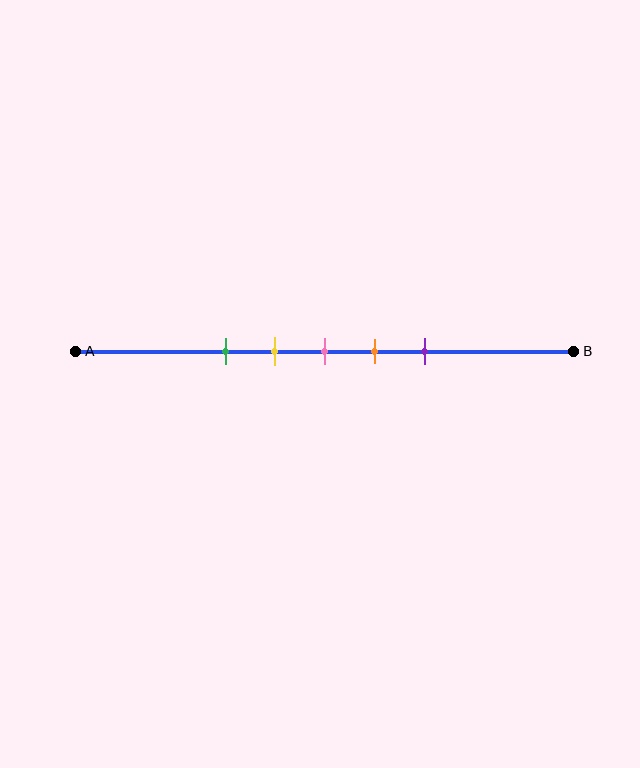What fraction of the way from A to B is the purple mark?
The purple mark is approximately 70% (0.7) of the way from A to B.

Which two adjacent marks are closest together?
The yellow and pink marks are the closest adjacent pair.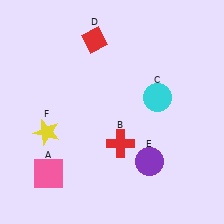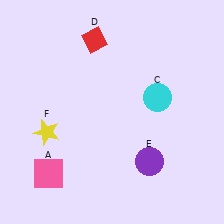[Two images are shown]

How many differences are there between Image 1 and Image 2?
There is 1 difference between the two images.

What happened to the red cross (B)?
The red cross (B) was removed in Image 2. It was in the bottom-right area of Image 1.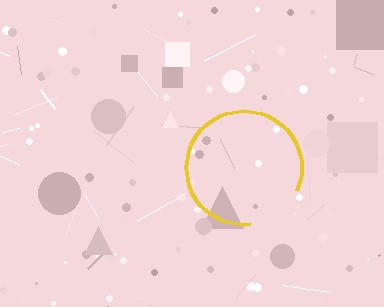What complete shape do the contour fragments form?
The contour fragments form a circle.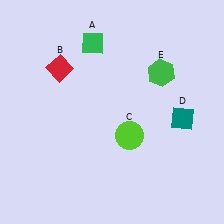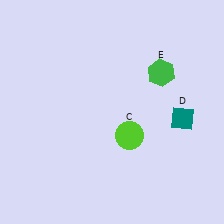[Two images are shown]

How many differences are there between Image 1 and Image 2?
There are 2 differences between the two images.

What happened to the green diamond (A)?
The green diamond (A) was removed in Image 2. It was in the top-left area of Image 1.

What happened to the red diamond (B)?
The red diamond (B) was removed in Image 2. It was in the top-left area of Image 1.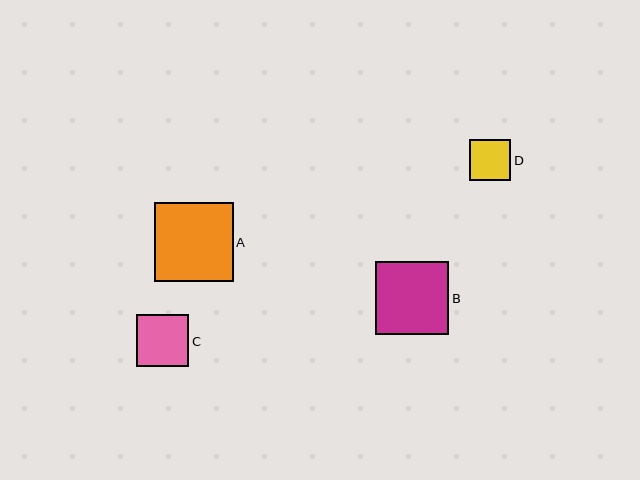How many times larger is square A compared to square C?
Square A is approximately 1.5 times the size of square C.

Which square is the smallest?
Square D is the smallest with a size of approximately 41 pixels.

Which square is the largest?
Square A is the largest with a size of approximately 79 pixels.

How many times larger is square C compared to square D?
Square C is approximately 1.3 times the size of square D.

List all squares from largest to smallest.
From largest to smallest: A, B, C, D.